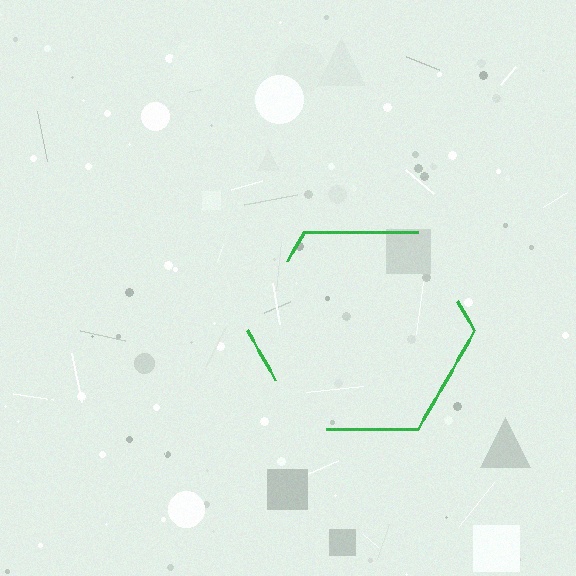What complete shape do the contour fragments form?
The contour fragments form a hexagon.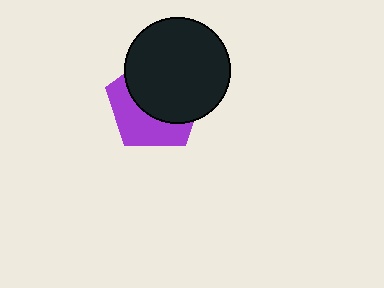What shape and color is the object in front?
The object in front is a black circle.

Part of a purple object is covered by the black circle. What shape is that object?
It is a pentagon.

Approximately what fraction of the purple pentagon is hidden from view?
Roughly 58% of the purple pentagon is hidden behind the black circle.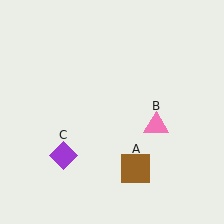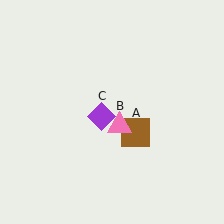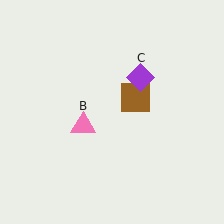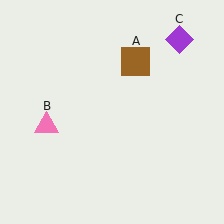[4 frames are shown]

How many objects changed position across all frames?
3 objects changed position: brown square (object A), pink triangle (object B), purple diamond (object C).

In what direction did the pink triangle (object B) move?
The pink triangle (object B) moved left.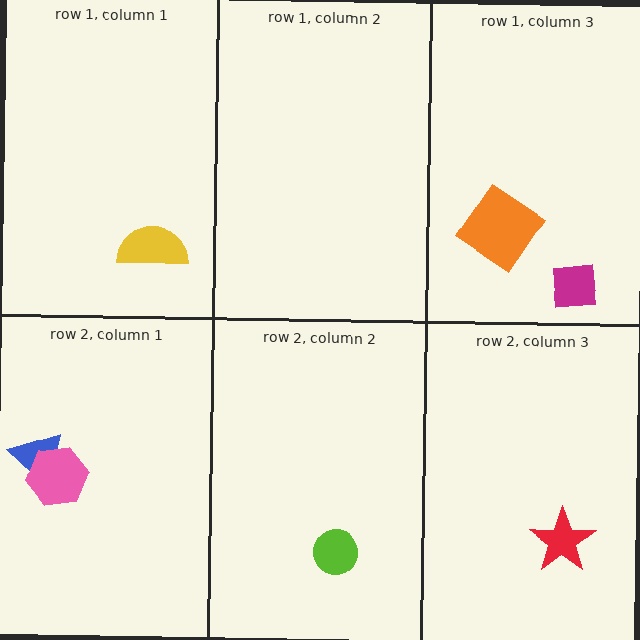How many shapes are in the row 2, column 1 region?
2.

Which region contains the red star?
The row 2, column 3 region.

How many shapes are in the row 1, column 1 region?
1.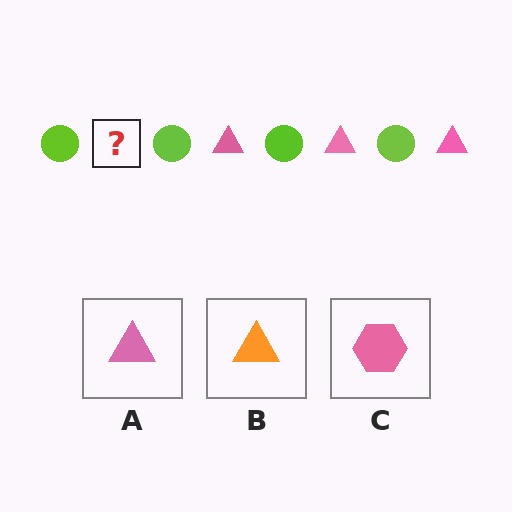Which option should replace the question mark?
Option A.